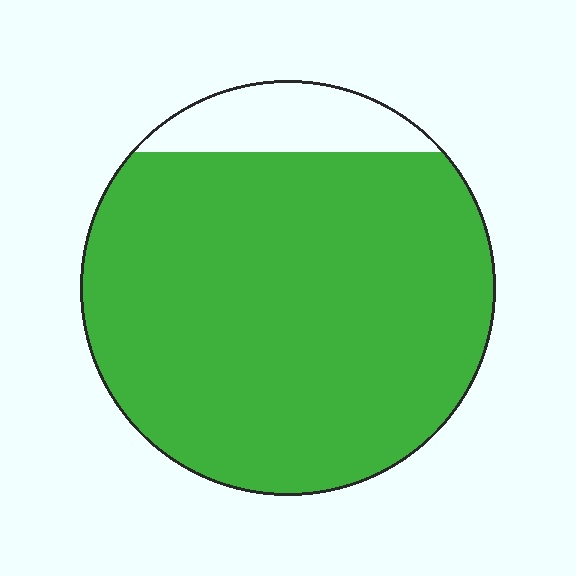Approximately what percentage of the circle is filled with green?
Approximately 90%.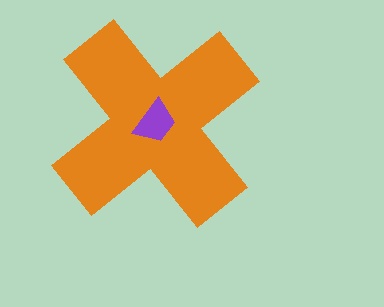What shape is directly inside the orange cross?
The purple trapezoid.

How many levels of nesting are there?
2.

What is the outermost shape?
The orange cross.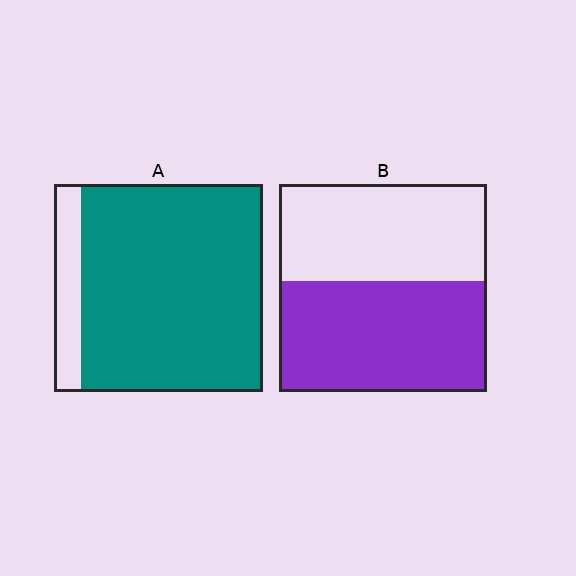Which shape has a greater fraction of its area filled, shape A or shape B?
Shape A.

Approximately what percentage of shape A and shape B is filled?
A is approximately 85% and B is approximately 55%.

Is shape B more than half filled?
Roughly half.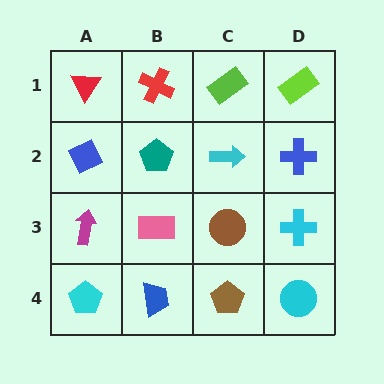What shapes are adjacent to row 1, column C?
A cyan arrow (row 2, column C), a red cross (row 1, column B), a lime rectangle (row 1, column D).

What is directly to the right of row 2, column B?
A cyan arrow.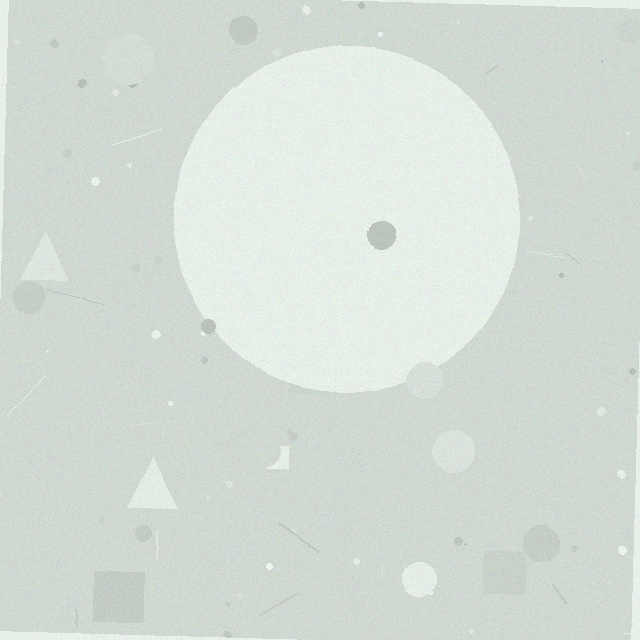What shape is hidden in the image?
A circle is hidden in the image.